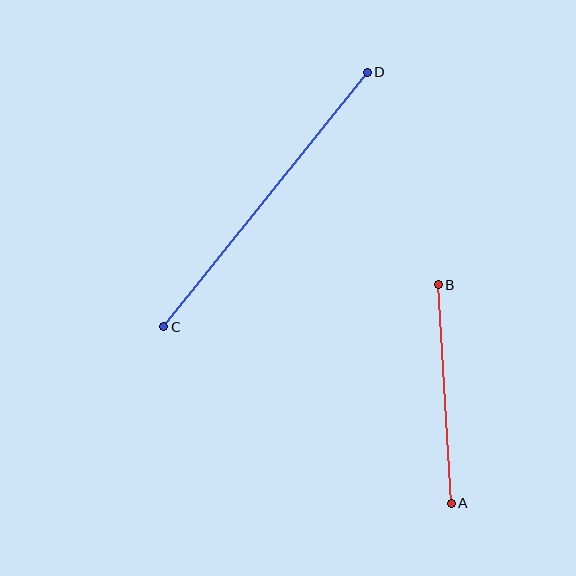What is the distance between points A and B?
The distance is approximately 219 pixels.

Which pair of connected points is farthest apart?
Points C and D are farthest apart.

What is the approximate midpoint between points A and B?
The midpoint is at approximately (445, 394) pixels.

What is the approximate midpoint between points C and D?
The midpoint is at approximately (266, 200) pixels.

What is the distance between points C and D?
The distance is approximately 326 pixels.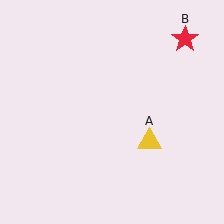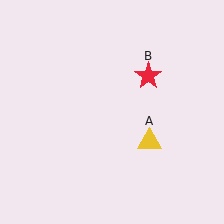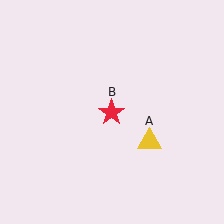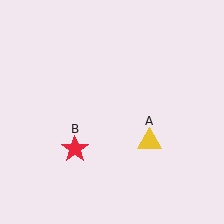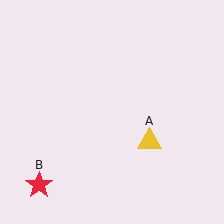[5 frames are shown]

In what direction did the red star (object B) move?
The red star (object B) moved down and to the left.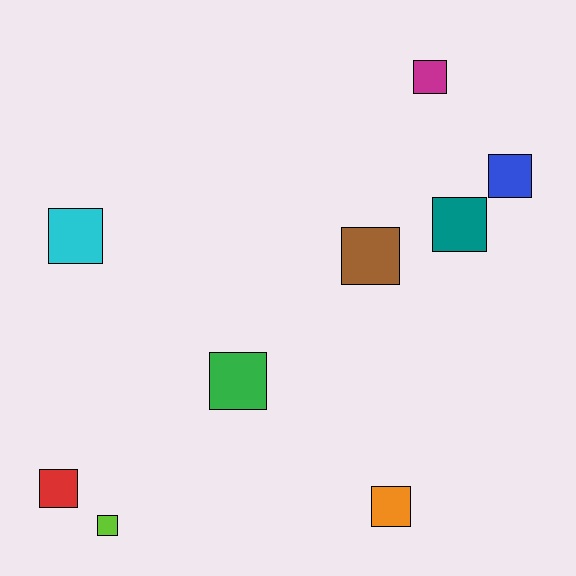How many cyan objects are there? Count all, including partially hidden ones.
There is 1 cyan object.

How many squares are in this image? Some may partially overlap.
There are 9 squares.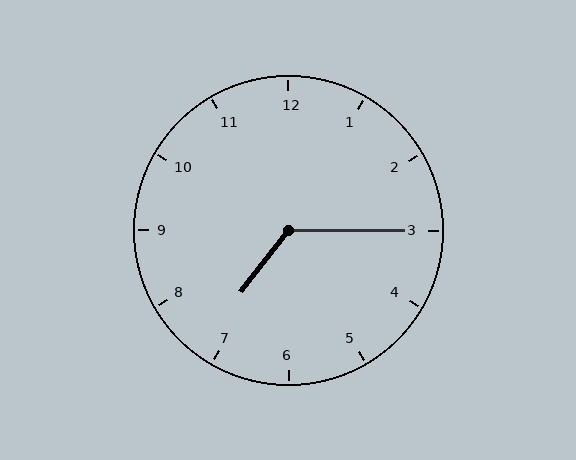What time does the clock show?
7:15.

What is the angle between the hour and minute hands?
Approximately 128 degrees.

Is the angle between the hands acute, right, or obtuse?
It is obtuse.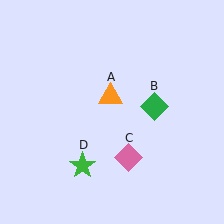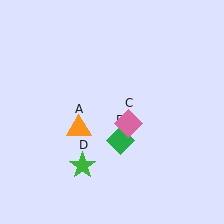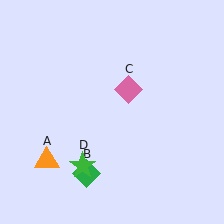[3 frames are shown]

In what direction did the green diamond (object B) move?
The green diamond (object B) moved down and to the left.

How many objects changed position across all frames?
3 objects changed position: orange triangle (object A), green diamond (object B), pink diamond (object C).